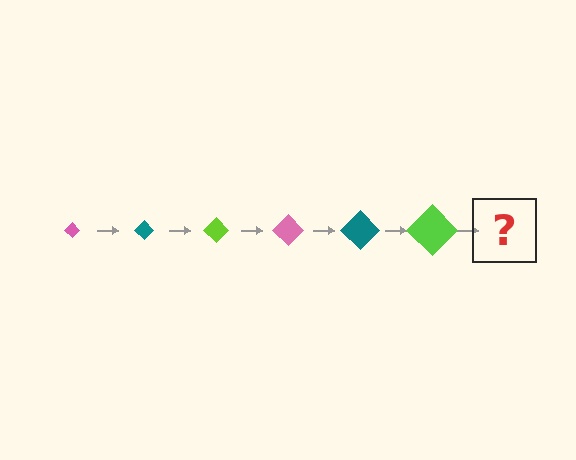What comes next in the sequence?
The next element should be a pink diamond, larger than the previous one.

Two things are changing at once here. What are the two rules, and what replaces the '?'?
The two rules are that the diamond grows larger each step and the color cycles through pink, teal, and lime. The '?' should be a pink diamond, larger than the previous one.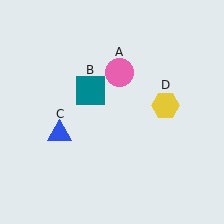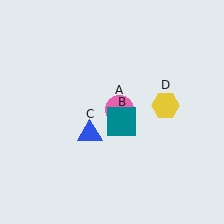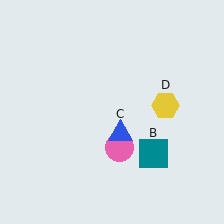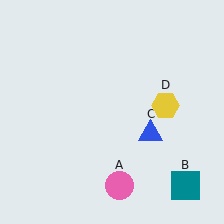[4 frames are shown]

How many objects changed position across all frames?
3 objects changed position: pink circle (object A), teal square (object B), blue triangle (object C).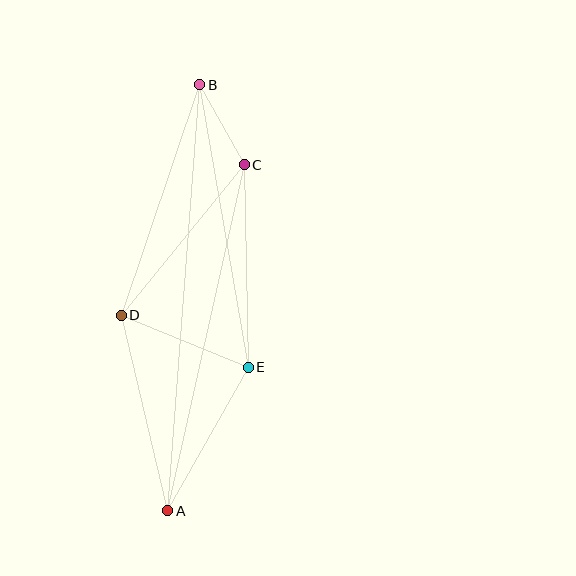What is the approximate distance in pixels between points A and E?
The distance between A and E is approximately 164 pixels.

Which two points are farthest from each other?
Points A and B are farthest from each other.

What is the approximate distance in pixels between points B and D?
The distance between B and D is approximately 244 pixels.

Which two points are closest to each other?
Points B and C are closest to each other.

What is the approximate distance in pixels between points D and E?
The distance between D and E is approximately 137 pixels.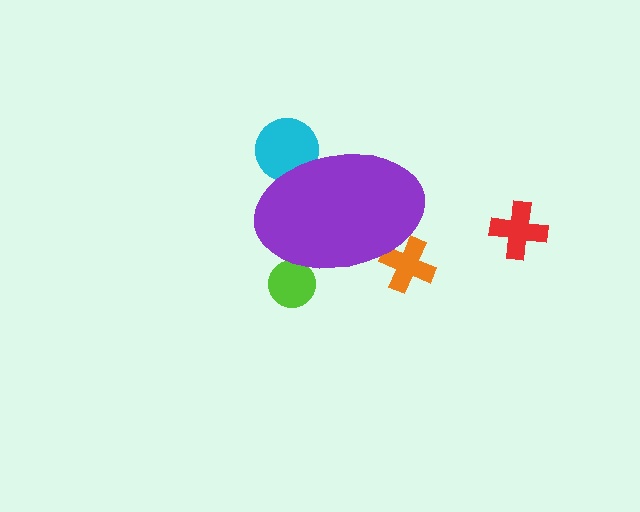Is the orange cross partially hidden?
Yes, the orange cross is partially hidden behind the purple ellipse.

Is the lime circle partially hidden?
Yes, the lime circle is partially hidden behind the purple ellipse.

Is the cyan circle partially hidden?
Yes, the cyan circle is partially hidden behind the purple ellipse.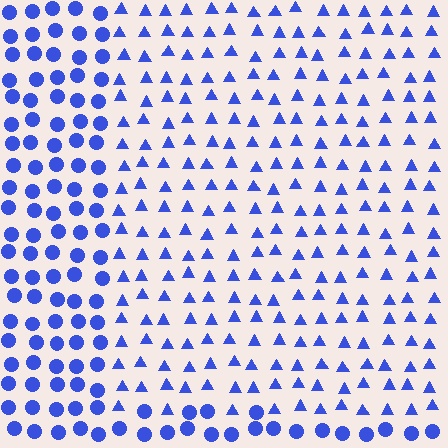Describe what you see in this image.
The image is filled with small blue elements arranged in a uniform grid. A rectangle-shaped region contains triangles, while the surrounding area contains circles. The boundary is defined purely by the change in element shape.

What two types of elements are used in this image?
The image uses triangles inside the rectangle region and circles outside it.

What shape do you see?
I see a rectangle.